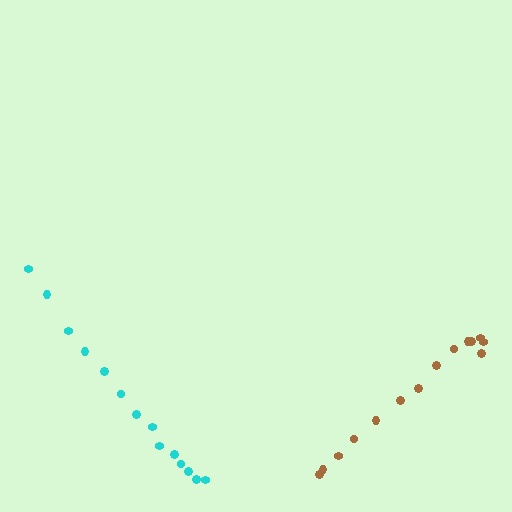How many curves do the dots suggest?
There are 2 distinct paths.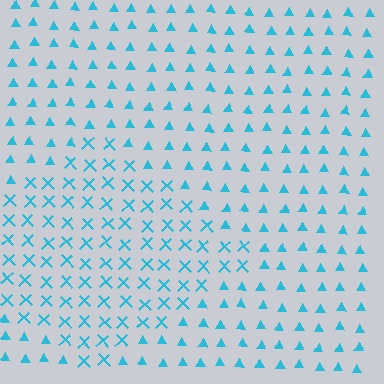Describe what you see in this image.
The image is filled with small cyan elements arranged in a uniform grid. A diamond-shaped region contains X marks, while the surrounding area contains triangles. The boundary is defined purely by the change in element shape.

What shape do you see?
I see a diamond.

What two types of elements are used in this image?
The image uses X marks inside the diamond region and triangles outside it.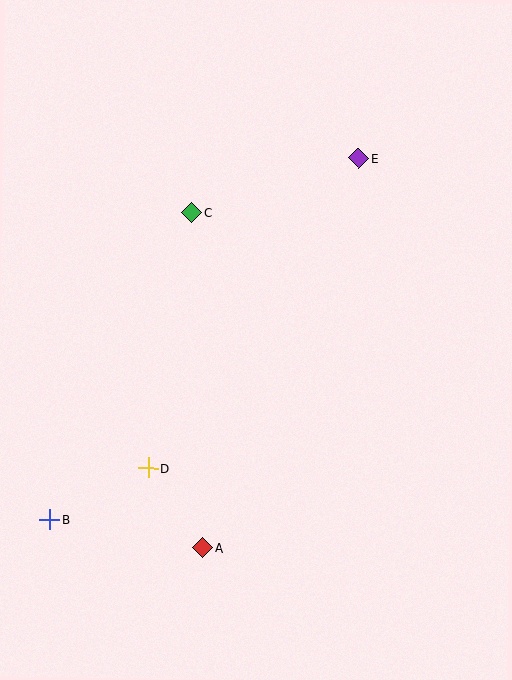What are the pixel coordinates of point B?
Point B is at (50, 520).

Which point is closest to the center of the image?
Point C at (192, 213) is closest to the center.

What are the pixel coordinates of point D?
Point D is at (148, 468).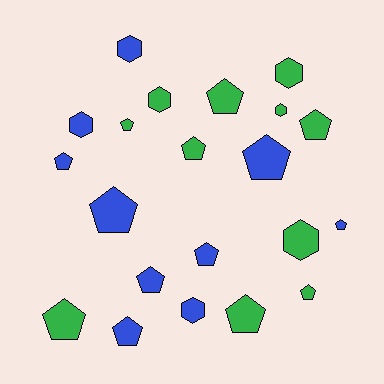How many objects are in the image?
There are 21 objects.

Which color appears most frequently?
Green, with 11 objects.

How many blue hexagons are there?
There are 3 blue hexagons.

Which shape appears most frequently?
Pentagon, with 14 objects.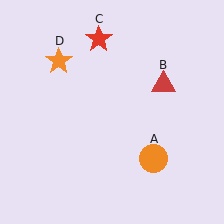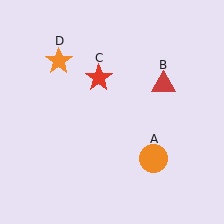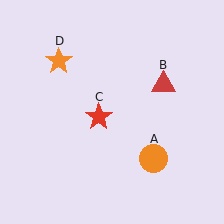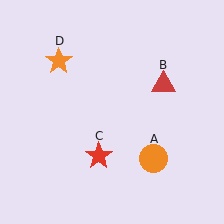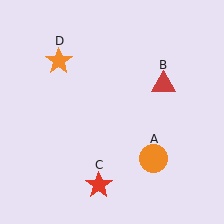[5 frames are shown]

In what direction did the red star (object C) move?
The red star (object C) moved down.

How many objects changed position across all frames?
1 object changed position: red star (object C).